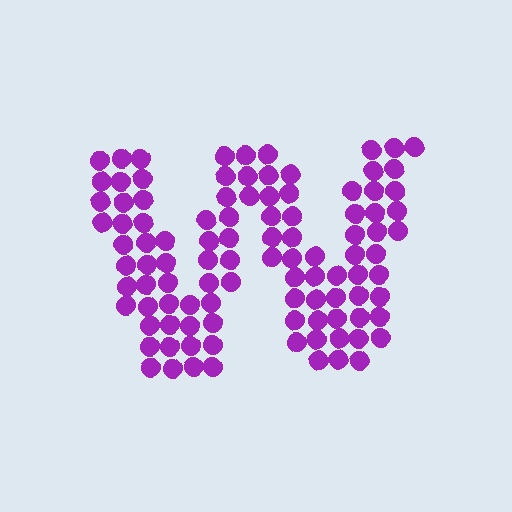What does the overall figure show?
The overall figure shows the letter W.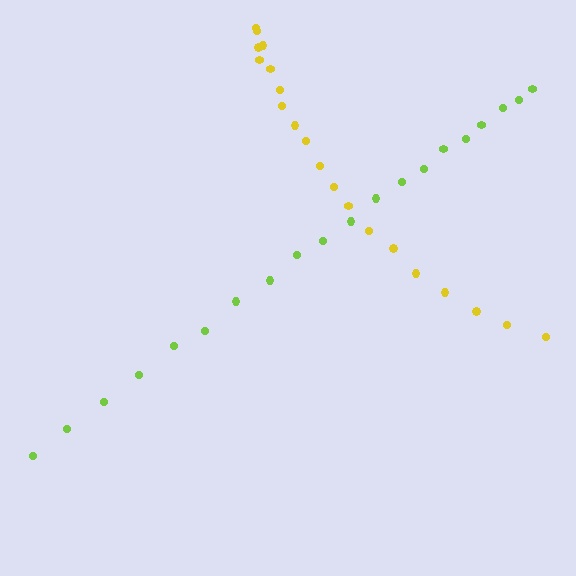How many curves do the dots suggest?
There are 2 distinct paths.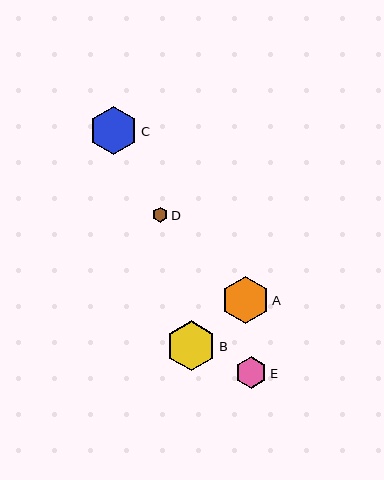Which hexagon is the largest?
Hexagon B is the largest with a size of approximately 50 pixels.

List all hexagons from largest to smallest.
From largest to smallest: B, C, A, E, D.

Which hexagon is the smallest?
Hexagon D is the smallest with a size of approximately 15 pixels.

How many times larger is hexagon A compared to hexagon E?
Hexagon A is approximately 1.5 times the size of hexagon E.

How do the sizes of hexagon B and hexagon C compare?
Hexagon B and hexagon C are approximately the same size.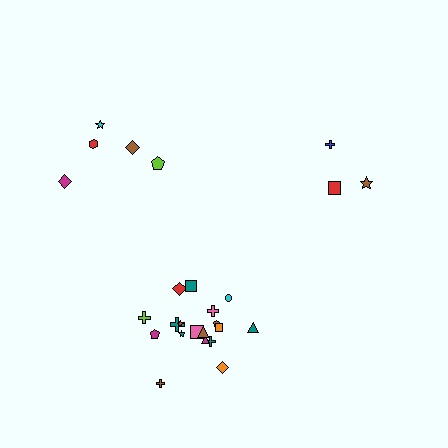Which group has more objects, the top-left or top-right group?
The top-left group.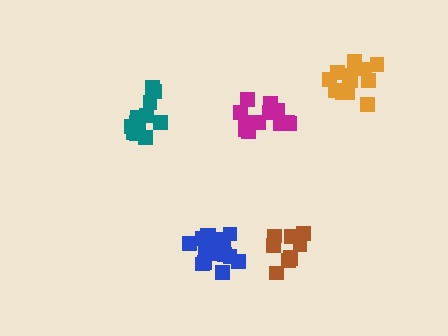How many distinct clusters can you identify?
There are 5 distinct clusters.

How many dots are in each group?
Group 1: 12 dots, Group 2: 14 dots, Group 3: 9 dots, Group 4: 12 dots, Group 5: 15 dots (62 total).